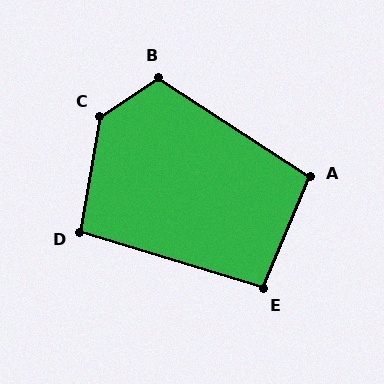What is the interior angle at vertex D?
Approximately 97 degrees (obtuse).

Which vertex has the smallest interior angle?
E, at approximately 96 degrees.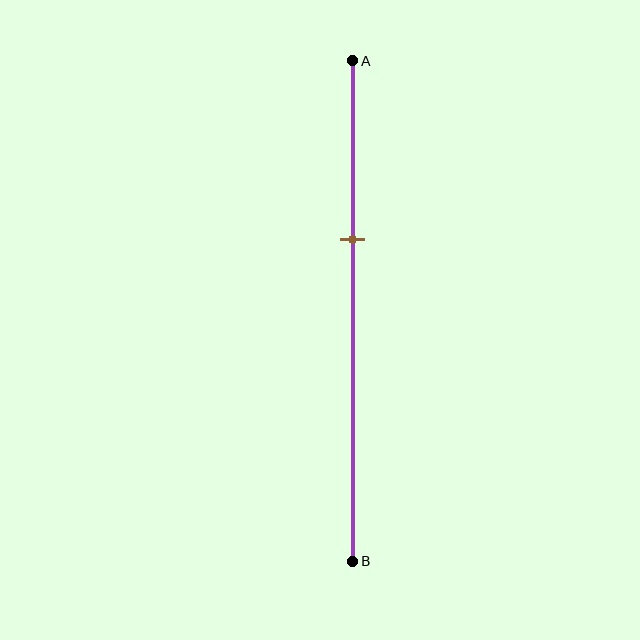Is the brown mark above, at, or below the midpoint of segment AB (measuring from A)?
The brown mark is above the midpoint of segment AB.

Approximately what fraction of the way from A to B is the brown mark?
The brown mark is approximately 35% of the way from A to B.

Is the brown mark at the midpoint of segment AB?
No, the mark is at about 35% from A, not at the 50% midpoint.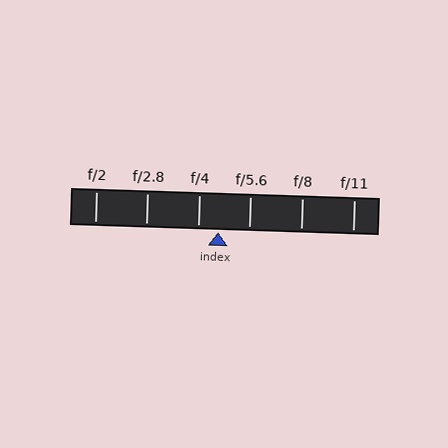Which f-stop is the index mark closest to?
The index mark is closest to f/4.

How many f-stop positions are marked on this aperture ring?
There are 6 f-stop positions marked.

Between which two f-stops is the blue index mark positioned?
The index mark is between f/4 and f/5.6.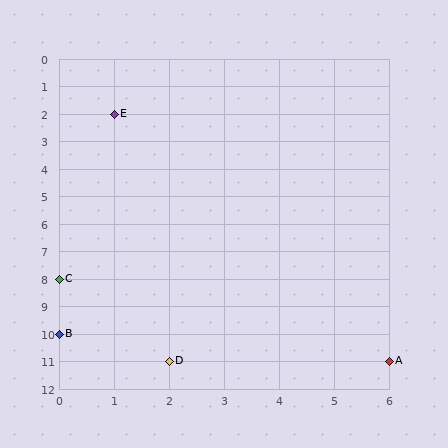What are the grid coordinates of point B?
Point B is at grid coordinates (0, 10).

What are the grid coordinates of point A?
Point A is at grid coordinates (6, 11).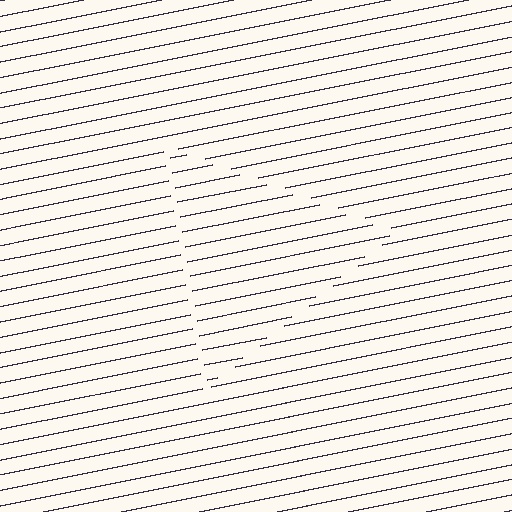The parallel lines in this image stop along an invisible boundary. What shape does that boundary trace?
An illusory triangle. The interior of the shape contains the same grating, shifted by half a period — the contour is defined by the phase discontinuity where line-ends from the inner and outer gratings abut.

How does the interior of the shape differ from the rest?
The interior of the shape contains the same grating, shifted by half a period — the contour is defined by the phase discontinuity where line-ends from the inner and outer gratings abut.